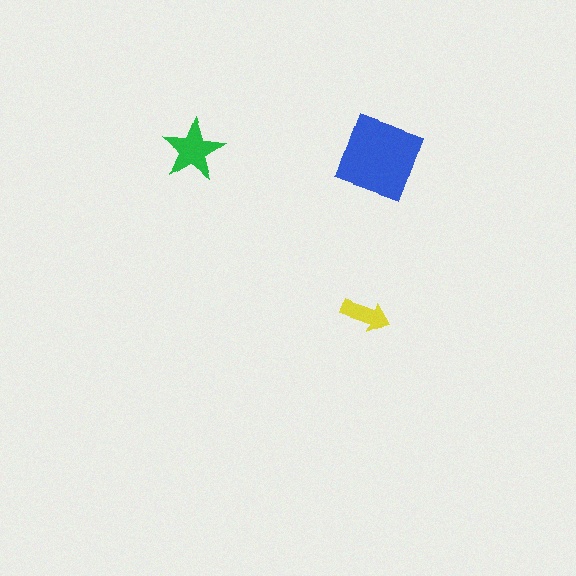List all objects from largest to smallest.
The blue square, the green star, the yellow arrow.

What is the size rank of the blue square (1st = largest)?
1st.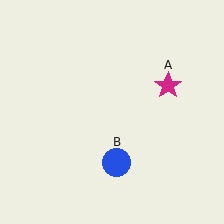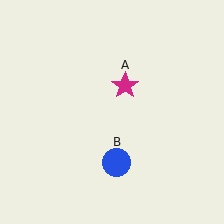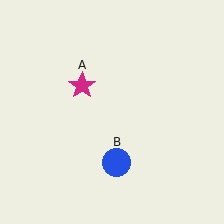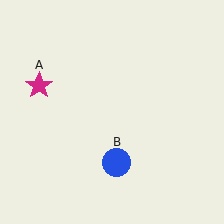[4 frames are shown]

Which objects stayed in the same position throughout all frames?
Blue circle (object B) remained stationary.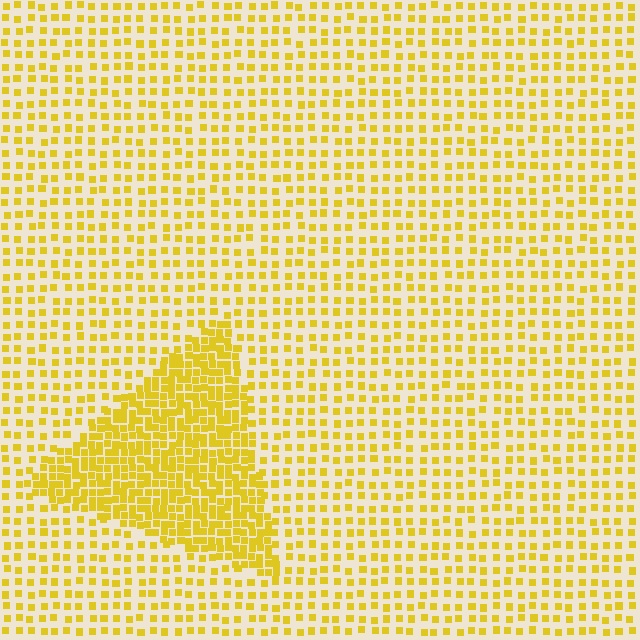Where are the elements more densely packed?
The elements are more densely packed inside the triangle boundary.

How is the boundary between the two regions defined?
The boundary is defined by a change in element density (approximately 2.3x ratio). All elements are the same color, size, and shape.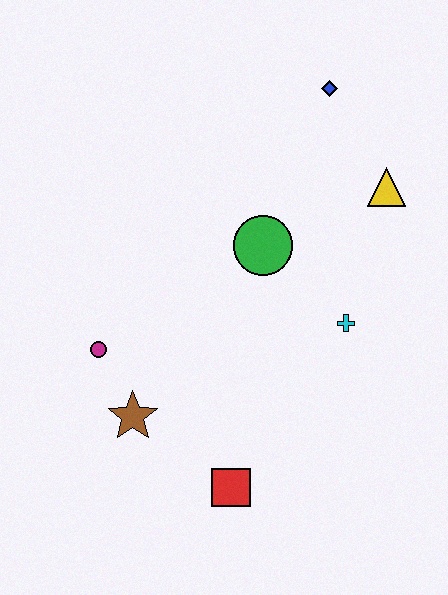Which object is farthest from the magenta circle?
The blue diamond is farthest from the magenta circle.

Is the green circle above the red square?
Yes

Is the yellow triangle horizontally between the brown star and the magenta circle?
No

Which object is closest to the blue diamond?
The yellow triangle is closest to the blue diamond.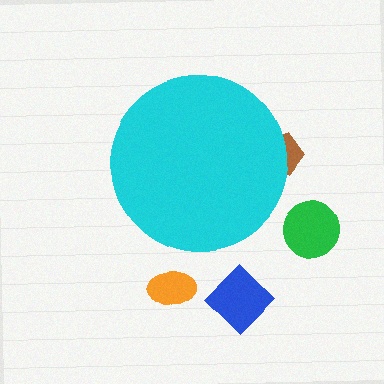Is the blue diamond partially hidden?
No, the blue diamond is fully visible.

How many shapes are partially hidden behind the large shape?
1 shape is partially hidden.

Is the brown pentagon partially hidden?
Yes, the brown pentagon is partially hidden behind the cyan circle.